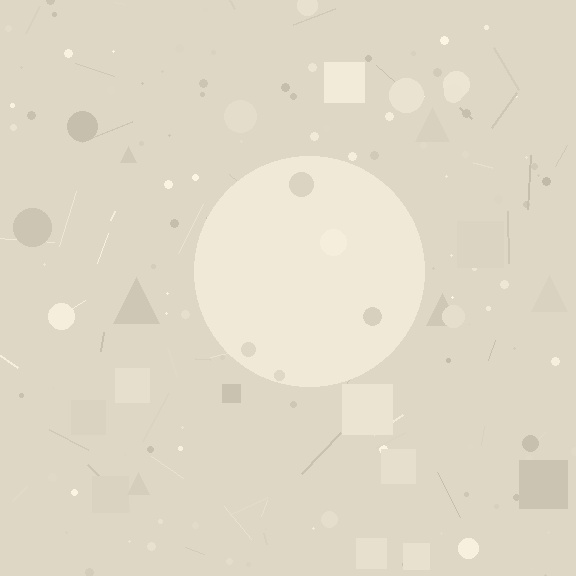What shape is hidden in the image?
A circle is hidden in the image.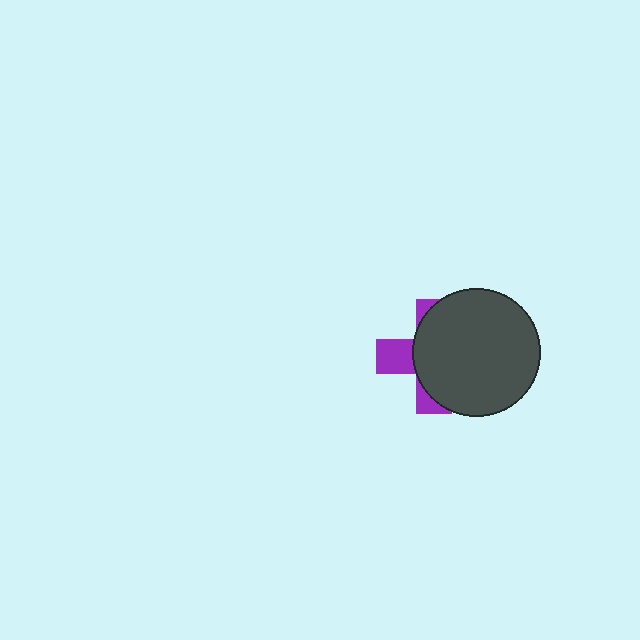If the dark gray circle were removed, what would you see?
You would see the complete purple cross.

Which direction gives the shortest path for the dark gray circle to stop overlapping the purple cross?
Moving right gives the shortest separation.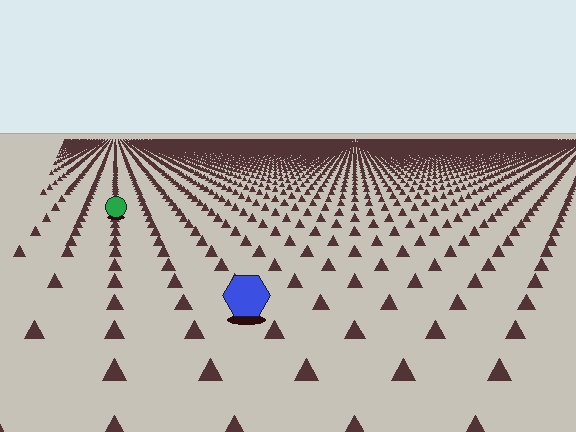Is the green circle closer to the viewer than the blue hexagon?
No. The blue hexagon is closer — you can tell from the texture gradient: the ground texture is coarser near it.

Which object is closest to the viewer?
The blue hexagon is closest. The texture marks near it are larger and more spread out.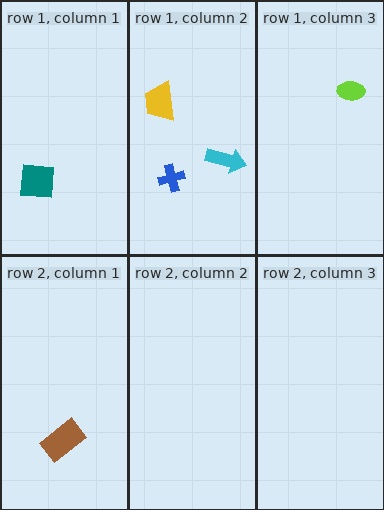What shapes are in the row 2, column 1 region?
The brown rectangle.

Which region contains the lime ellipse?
The row 1, column 3 region.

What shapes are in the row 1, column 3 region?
The lime ellipse.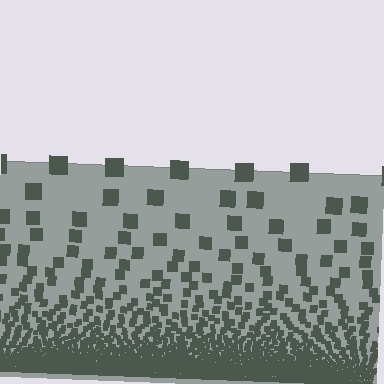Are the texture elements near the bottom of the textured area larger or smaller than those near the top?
Smaller. The gradient is inverted — elements near the bottom are smaller and denser.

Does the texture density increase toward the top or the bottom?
Density increases toward the bottom.